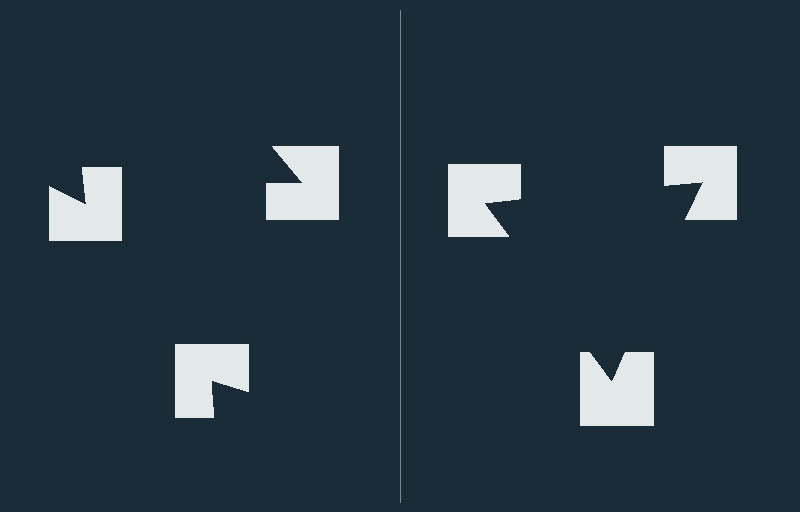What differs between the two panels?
The notched squares are positioned identically on both sides; only the wedge orientations differ. On the right they align to a triangle; on the left they are misaligned.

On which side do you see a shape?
An illusory triangle appears on the right side. On the left side the wedge cuts are rotated, so no coherent shape forms.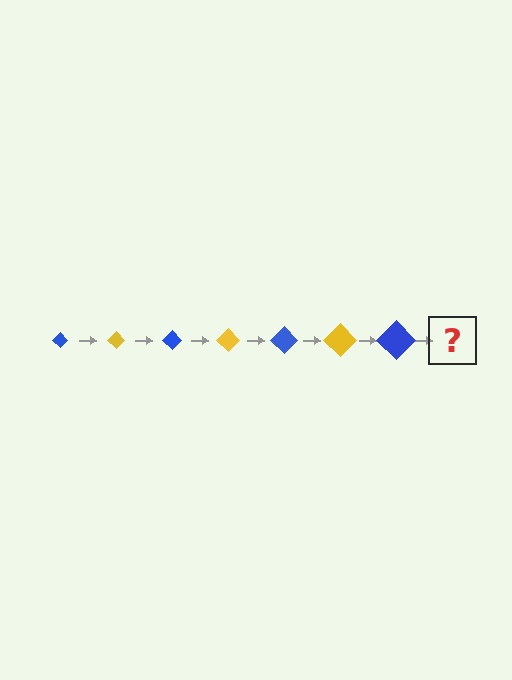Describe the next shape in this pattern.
It should be a yellow diamond, larger than the previous one.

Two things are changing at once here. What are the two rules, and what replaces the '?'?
The two rules are that the diamond grows larger each step and the color cycles through blue and yellow. The '?' should be a yellow diamond, larger than the previous one.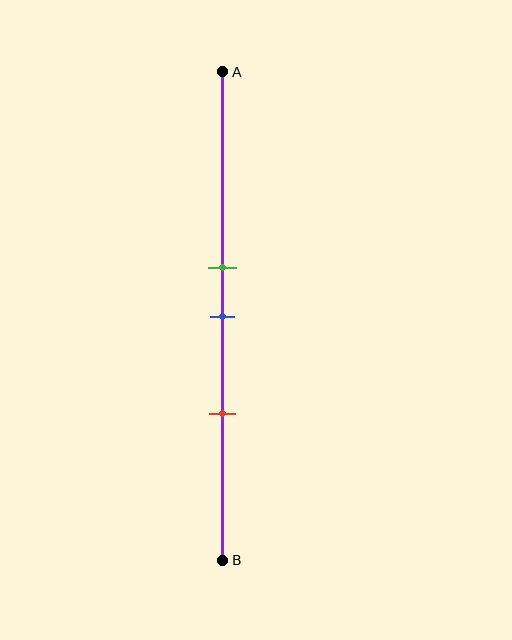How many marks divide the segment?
There are 3 marks dividing the segment.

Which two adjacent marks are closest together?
The green and blue marks are the closest adjacent pair.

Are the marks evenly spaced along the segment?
Yes, the marks are approximately evenly spaced.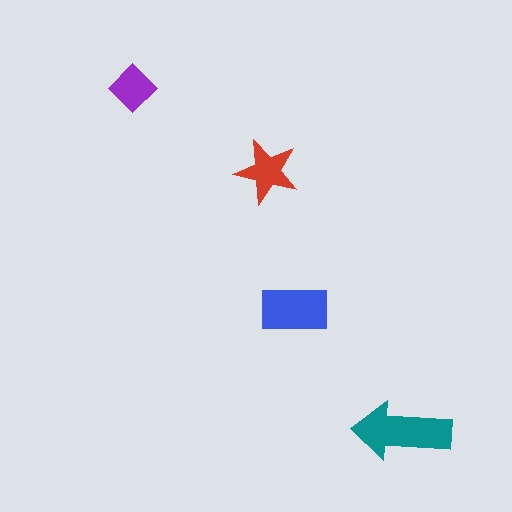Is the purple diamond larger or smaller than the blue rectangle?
Smaller.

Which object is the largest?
The teal arrow.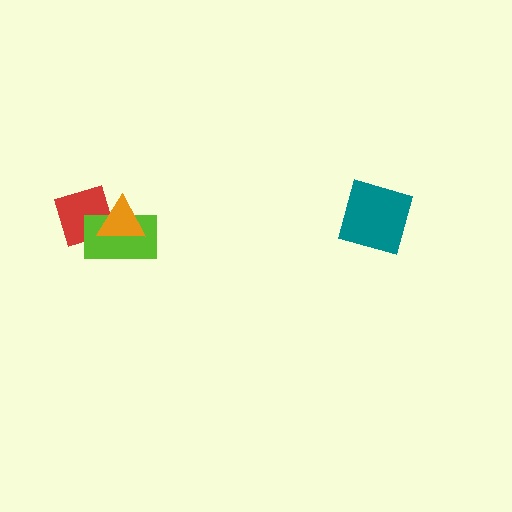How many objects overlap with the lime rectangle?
2 objects overlap with the lime rectangle.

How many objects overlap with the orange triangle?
2 objects overlap with the orange triangle.